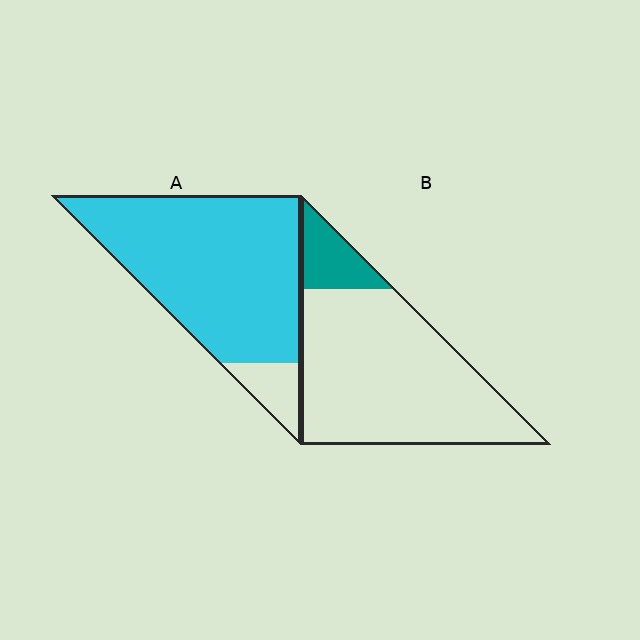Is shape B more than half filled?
No.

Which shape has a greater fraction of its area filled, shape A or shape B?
Shape A.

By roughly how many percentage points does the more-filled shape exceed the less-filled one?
By roughly 75 percentage points (A over B).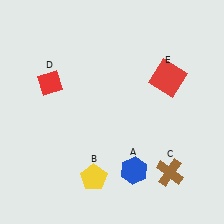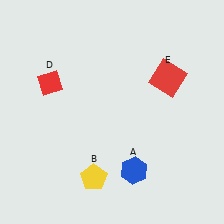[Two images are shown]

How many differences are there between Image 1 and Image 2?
There is 1 difference between the two images.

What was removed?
The brown cross (C) was removed in Image 2.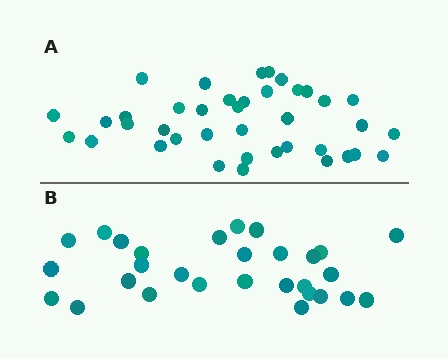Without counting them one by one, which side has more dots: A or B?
Region A (the top region) has more dots.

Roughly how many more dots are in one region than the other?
Region A has roughly 10 or so more dots than region B.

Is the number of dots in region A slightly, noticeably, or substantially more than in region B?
Region A has noticeably more, but not dramatically so. The ratio is roughly 1.3 to 1.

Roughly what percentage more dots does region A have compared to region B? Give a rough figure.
About 35% more.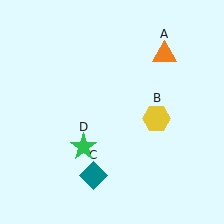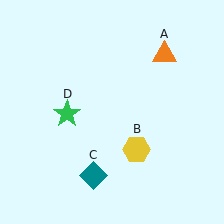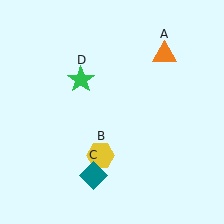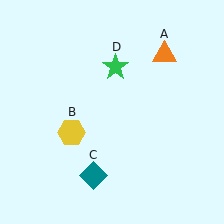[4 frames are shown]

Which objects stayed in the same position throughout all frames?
Orange triangle (object A) and teal diamond (object C) remained stationary.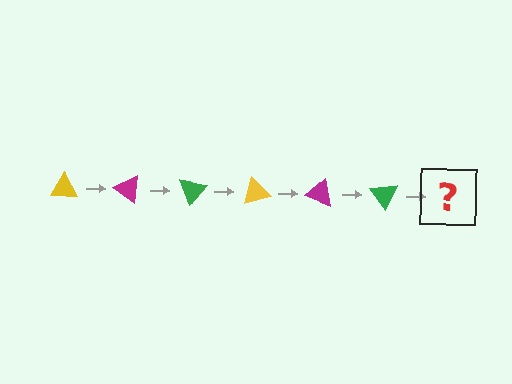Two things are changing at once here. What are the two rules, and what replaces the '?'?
The two rules are that it rotates 35 degrees each step and the color cycles through yellow, magenta, and green. The '?' should be a yellow triangle, rotated 210 degrees from the start.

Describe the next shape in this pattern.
It should be a yellow triangle, rotated 210 degrees from the start.